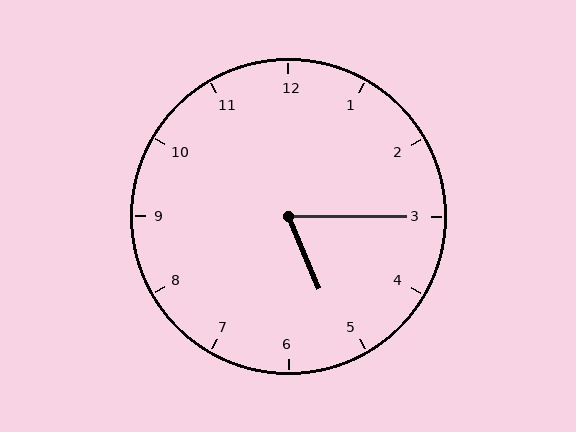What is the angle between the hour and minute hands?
Approximately 68 degrees.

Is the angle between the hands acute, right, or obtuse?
It is acute.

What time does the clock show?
5:15.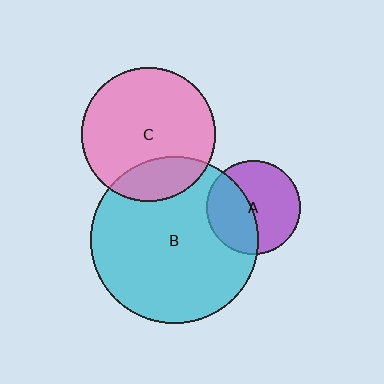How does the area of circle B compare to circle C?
Approximately 1.6 times.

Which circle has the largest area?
Circle B (cyan).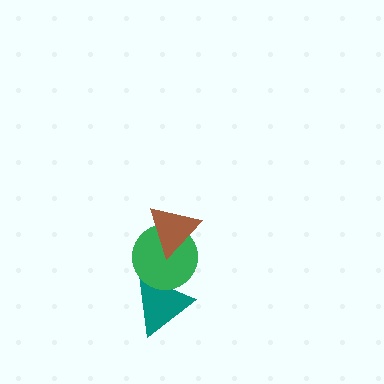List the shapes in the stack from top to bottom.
From top to bottom: the brown triangle, the green circle, the teal triangle.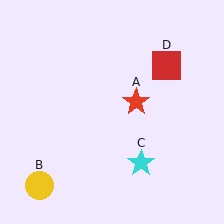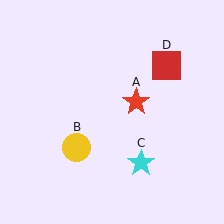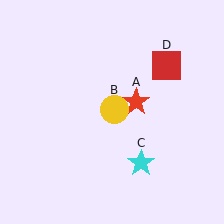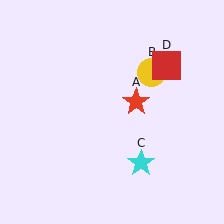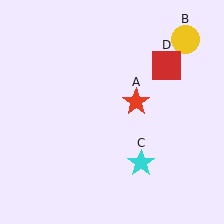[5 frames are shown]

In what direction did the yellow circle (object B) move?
The yellow circle (object B) moved up and to the right.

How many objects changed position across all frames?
1 object changed position: yellow circle (object B).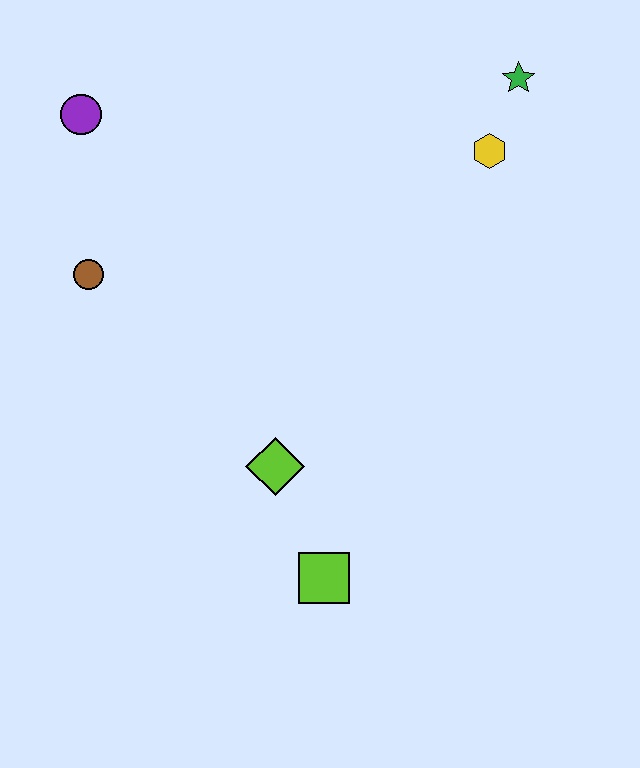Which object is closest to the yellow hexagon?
The green star is closest to the yellow hexagon.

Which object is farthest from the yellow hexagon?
The lime square is farthest from the yellow hexagon.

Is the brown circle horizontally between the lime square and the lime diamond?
No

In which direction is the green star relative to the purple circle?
The green star is to the right of the purple circle.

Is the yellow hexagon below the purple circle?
Yes